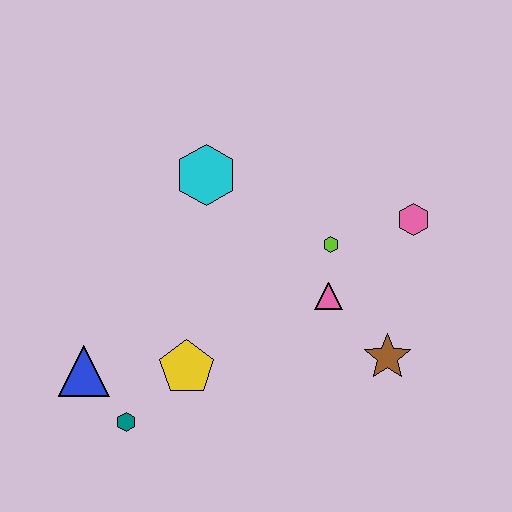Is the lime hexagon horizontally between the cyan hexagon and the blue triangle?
No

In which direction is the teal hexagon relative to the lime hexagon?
The teal hexagon is to the left of the lime hexagon.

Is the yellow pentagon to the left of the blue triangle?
No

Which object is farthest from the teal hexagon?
The pink hexagon is farthest from the teal hexagon.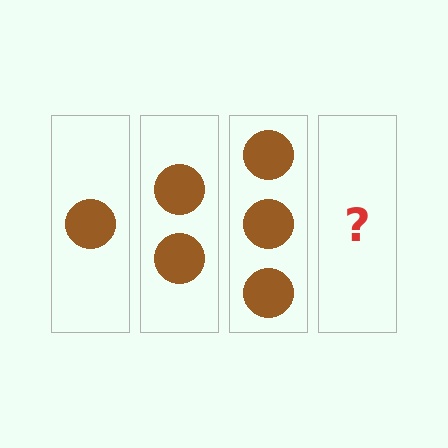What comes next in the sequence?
The next element should be 4 circles.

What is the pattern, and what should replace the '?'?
The pattern is that each step adds one more circle. The '?' should be 4 circles.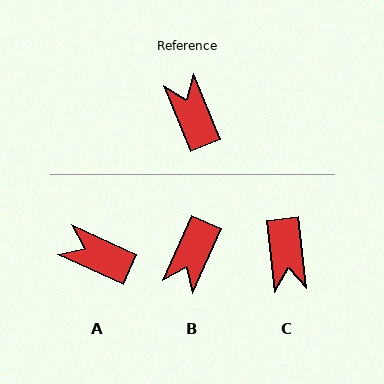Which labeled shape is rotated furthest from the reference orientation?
C, about 164 degrees away.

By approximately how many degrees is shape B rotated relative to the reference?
Approximately 134 degrees counter-clockwise.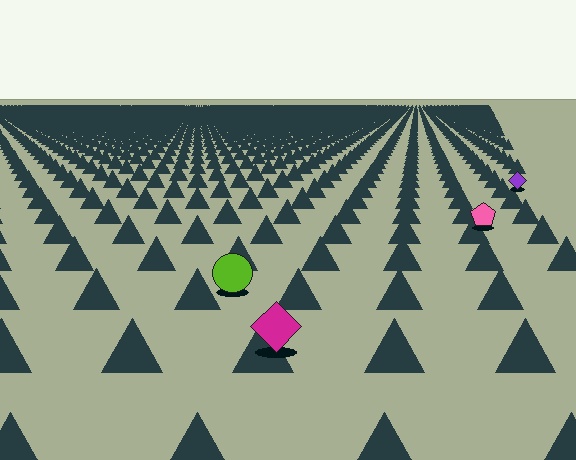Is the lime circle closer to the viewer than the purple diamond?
Yes. The lime circle is closer — you can tell from the texture gradient: the ground texture is coarser near it.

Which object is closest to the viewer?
The magenta diamond is closest. The texture marks near it are larger and more spread out.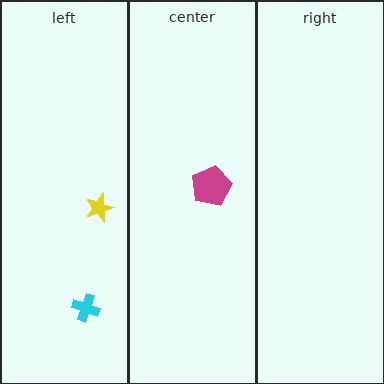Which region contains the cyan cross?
The left region.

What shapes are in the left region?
The yellow star, the cyan cross.